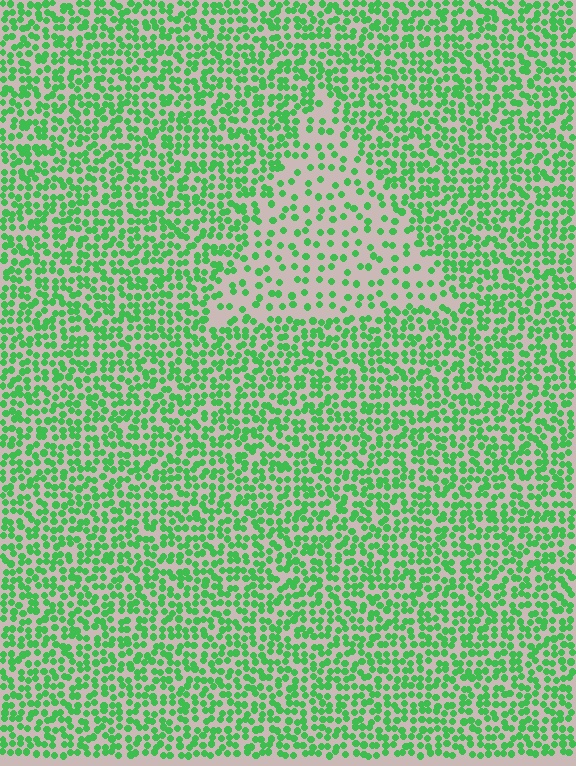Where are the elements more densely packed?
The elements are more densely packed outside the triangle boundary.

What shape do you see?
I see a triangle.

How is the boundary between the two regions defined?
The boundary is defined by a change in element density (approximately 2.3x ratio). All elements are the same color, size, and shape.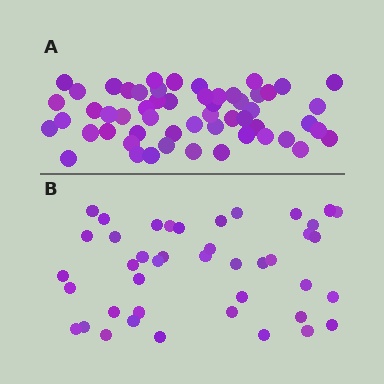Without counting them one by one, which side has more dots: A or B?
Region A (the top region) has more dots.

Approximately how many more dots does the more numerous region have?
Region A has approximately 15 more dots than region B.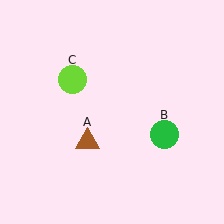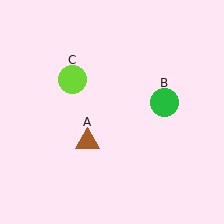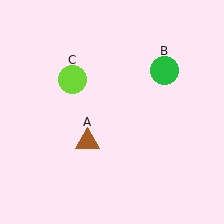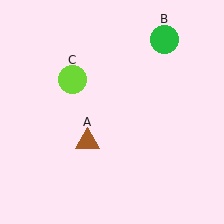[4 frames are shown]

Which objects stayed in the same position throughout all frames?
Brown triangle (object A) and lime circle (object C) remained stationary.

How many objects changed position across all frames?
1 object changed position: green circle (object B).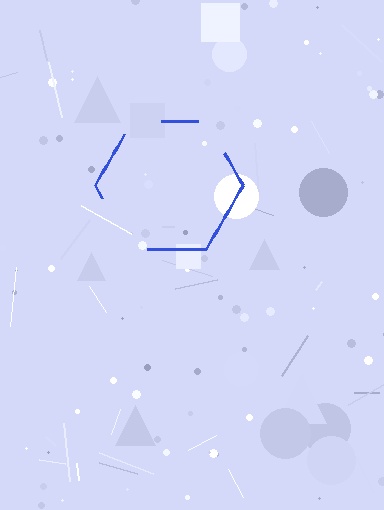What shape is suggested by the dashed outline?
The dashed outline suggests a hexagon.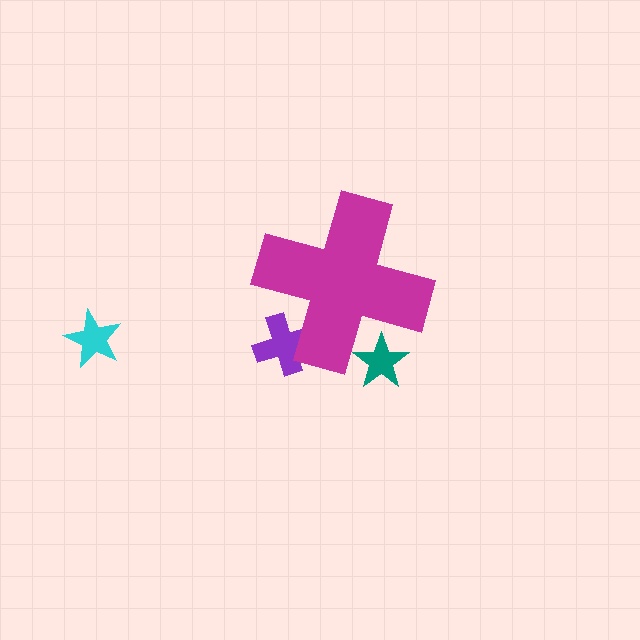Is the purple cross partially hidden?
Yes, the purple cross is partially hidden behind the magenta cross.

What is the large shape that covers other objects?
A magenta cross.